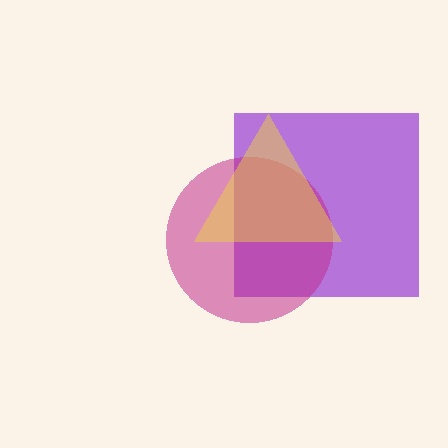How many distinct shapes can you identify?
There are 3 distinct shapes: a purple square, a magenta circle, a yellow triangle.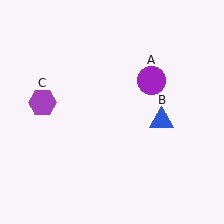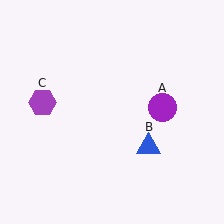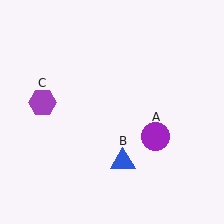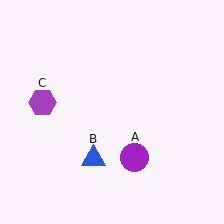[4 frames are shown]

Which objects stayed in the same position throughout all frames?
Purple hexagon (object C) remained stationary.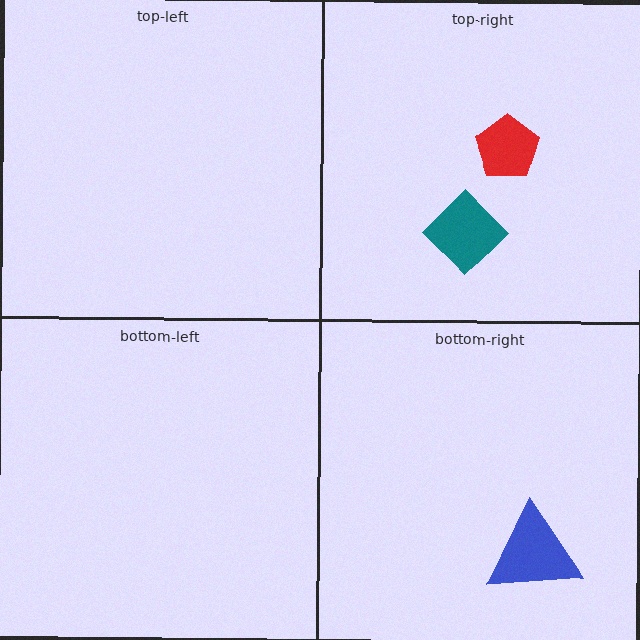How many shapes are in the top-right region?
2.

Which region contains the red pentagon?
The top-right region.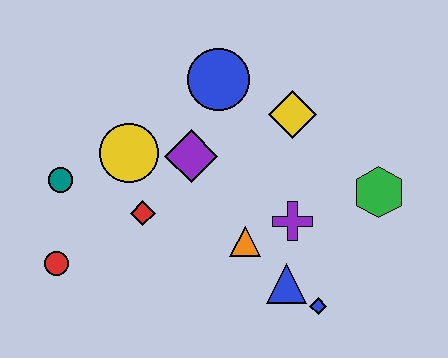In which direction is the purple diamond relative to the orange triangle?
The purple diamond is above the orange triangle.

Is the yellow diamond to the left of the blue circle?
No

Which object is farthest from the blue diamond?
The teal circle is farthest from the blue diamond.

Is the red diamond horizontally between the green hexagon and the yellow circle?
Yes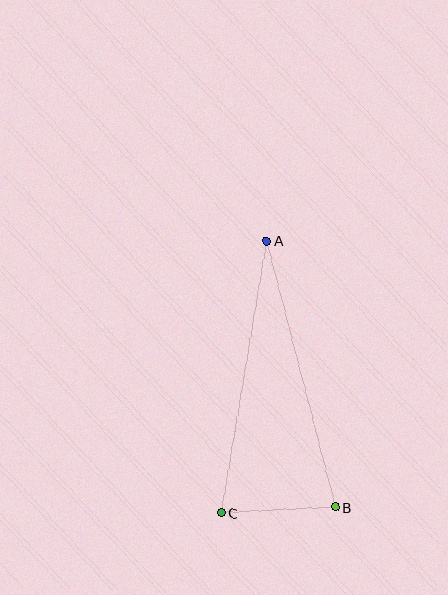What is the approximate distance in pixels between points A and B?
The distance between A and B is approximately 275 pixels.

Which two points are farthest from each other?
Points A and C are farthest from each other.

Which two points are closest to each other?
Points B and C are closest to each other.